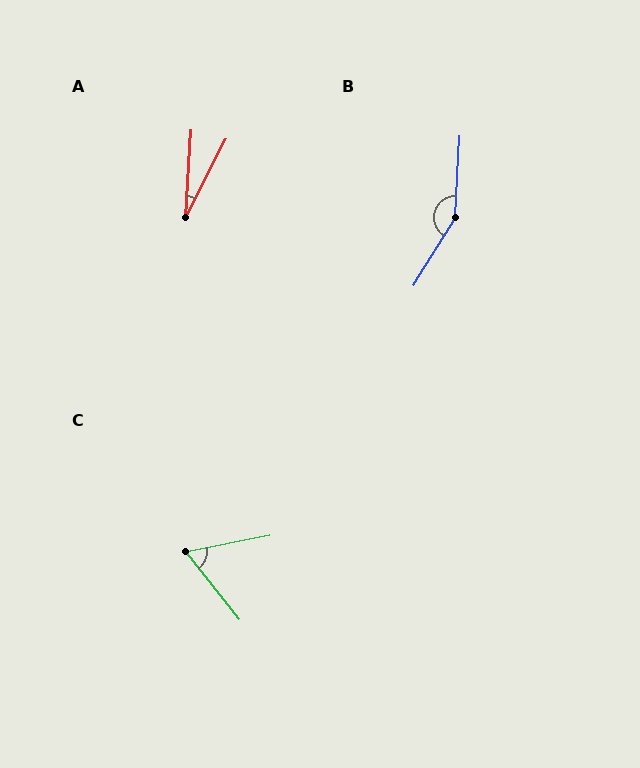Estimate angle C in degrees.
Approximately 62 degrees.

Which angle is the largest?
B, at approximately 151 degrees.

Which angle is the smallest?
A, at approximately 24 degrees.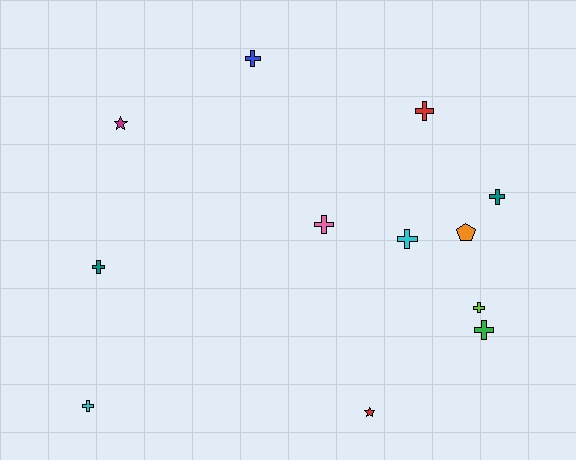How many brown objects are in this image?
There are no brown objects.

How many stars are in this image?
There are 2 stars.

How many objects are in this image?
There are 12 objects.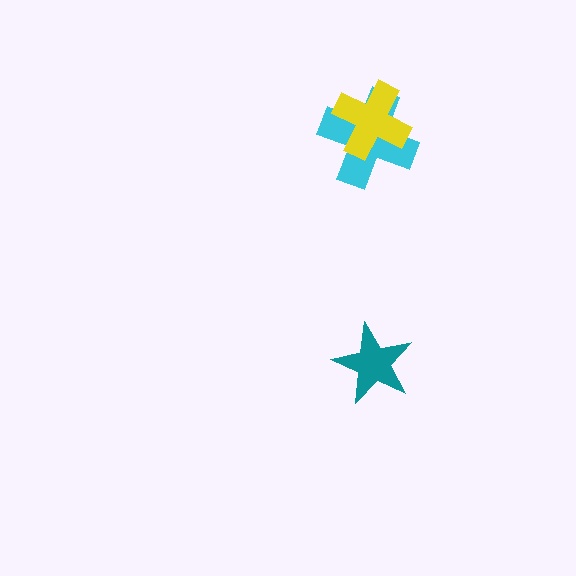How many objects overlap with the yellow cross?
1 object overlaps with the yellow cross.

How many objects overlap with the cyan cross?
1 object overlaps with the cyan cross.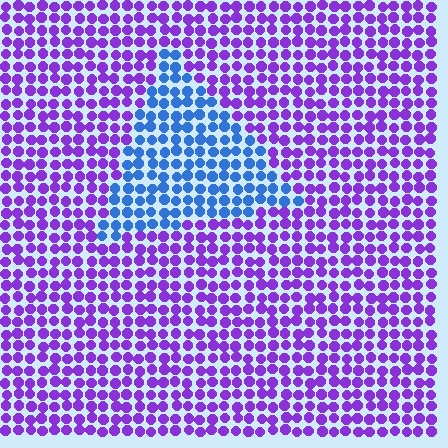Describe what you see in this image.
The image is filled with small purple elements in a uniform arrangement. A triangle-shaped region is visible where the elements are tinted to a slightly different hue, forming a subtle color boundary.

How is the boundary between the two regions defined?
The boundary is defined purely by a slight shift in hue (about 57 degrees). Spacing, size, and orientation are identical on both sides.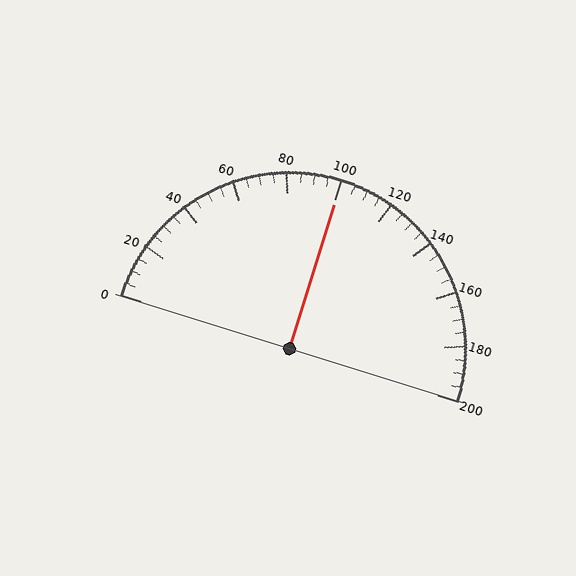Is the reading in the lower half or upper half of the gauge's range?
The reading is in the upper half of the range (0 to 200).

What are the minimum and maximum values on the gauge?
The gauge ranges from 0 to 200.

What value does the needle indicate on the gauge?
The needle indicates approximately 100.